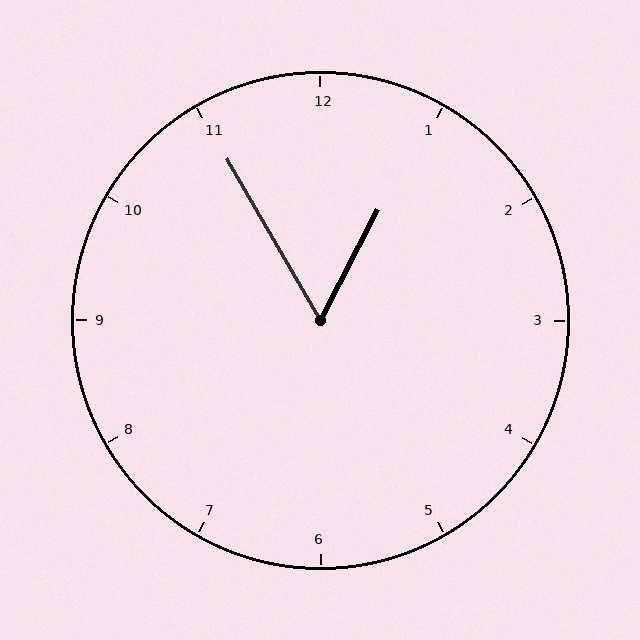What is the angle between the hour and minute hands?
Approximately 58 degrees.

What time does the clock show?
12:55.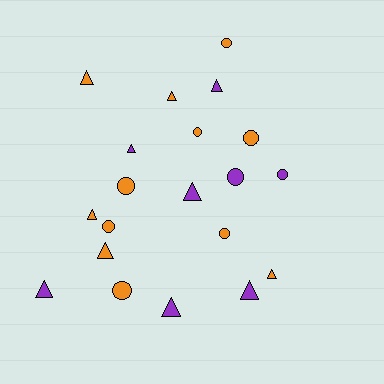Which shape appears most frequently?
Triangle, with 11 objects.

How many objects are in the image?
There are 20 objects.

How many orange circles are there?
There are 7 orange circles.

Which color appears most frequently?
Orange, with 12 objects.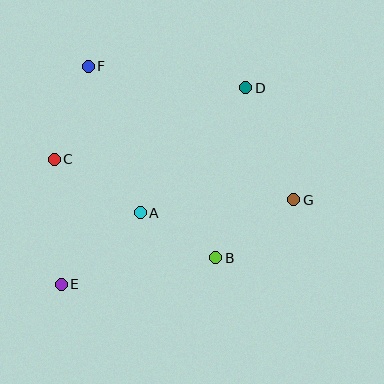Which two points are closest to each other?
Points A and B are closest to each other.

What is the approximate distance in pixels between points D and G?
The distance between D and G is approximately 122 pixels.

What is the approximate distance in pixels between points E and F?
The distance between E and F is approximately 220 pixels.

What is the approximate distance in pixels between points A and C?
The distance between A and C is approximately 101 pixels.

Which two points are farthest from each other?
Points D and E are farthest from each other.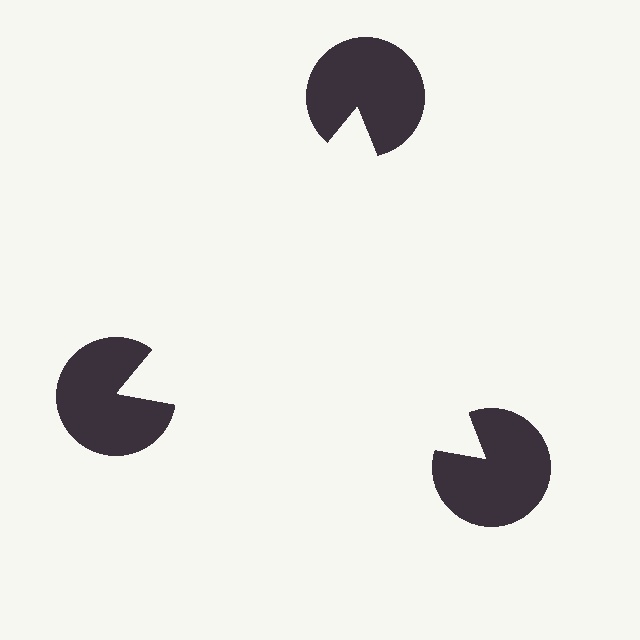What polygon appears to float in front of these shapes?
An illusory triangle — its edges are inferred from the aligned wedge cuts in the pac-man discs, not physically drawn.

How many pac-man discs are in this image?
There are 3 — one at each vertex of the illusory triangle.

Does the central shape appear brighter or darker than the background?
It typically appears slightly brighter than the background, even though no actual brightness change is drawn.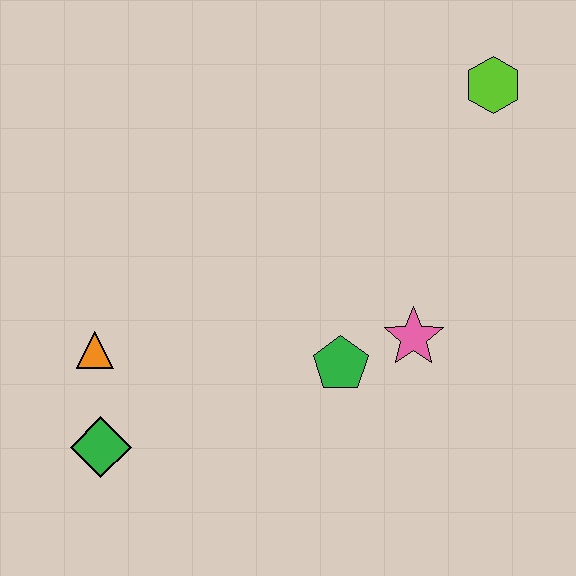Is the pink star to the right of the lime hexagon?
No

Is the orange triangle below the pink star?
Yes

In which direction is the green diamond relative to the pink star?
The green diamond is to the left of the pink star.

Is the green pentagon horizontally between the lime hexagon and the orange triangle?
Yes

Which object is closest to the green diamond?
The orange triangle is closest to the green diamond.